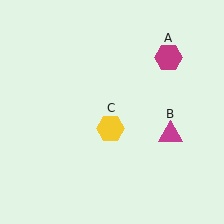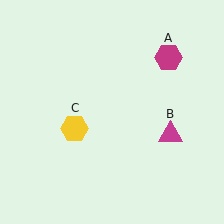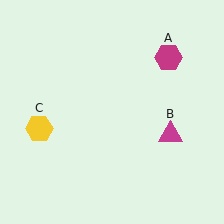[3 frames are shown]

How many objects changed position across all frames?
1 object changed position: yellow hexagon (object C).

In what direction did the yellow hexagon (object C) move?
The yellow hexagon (object C) moved left.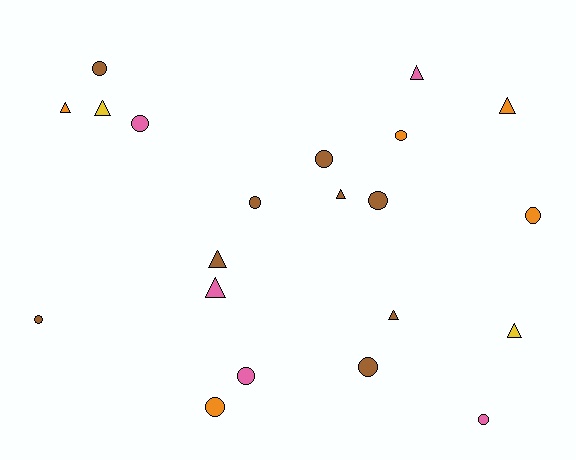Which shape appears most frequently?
Circle, with 12 objects.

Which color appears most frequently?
Brown, with 9 objects.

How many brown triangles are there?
There are 3 brown triangles.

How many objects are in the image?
There are 21 objects.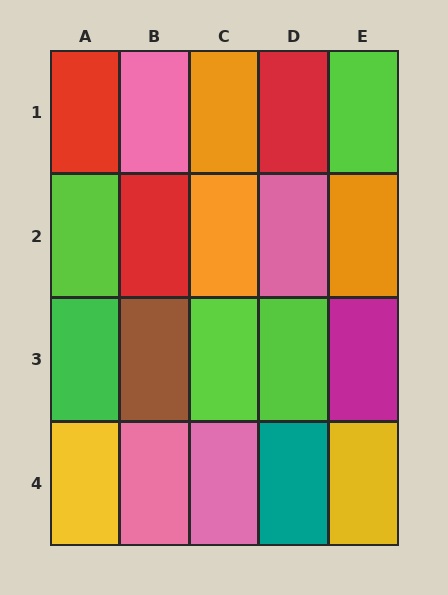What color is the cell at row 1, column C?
Orange.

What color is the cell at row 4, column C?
Pink.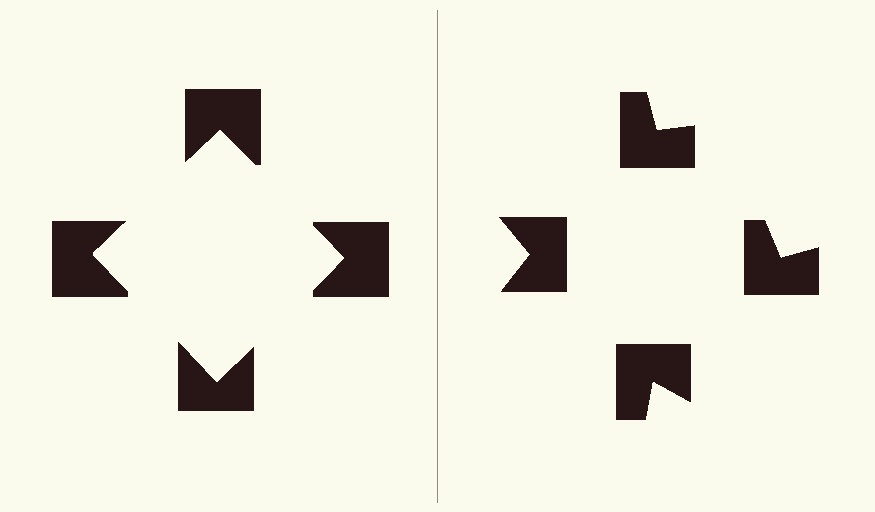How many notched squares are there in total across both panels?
8 — 4 on each side.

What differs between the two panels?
The notched squares are positioned identically on both sides; only the wedge orientations differ. On the left they align to a square; on the right they are misaligned.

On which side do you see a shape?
An illusory square appears on the left side. On the right side the wedge cuts are rotated, so no coherent shape forms.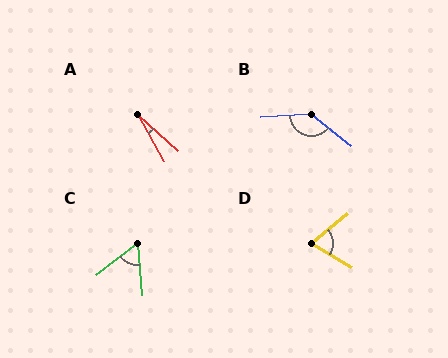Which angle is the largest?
B, at approximately 139 degrees.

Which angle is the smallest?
A, at approximately 19 degrees.